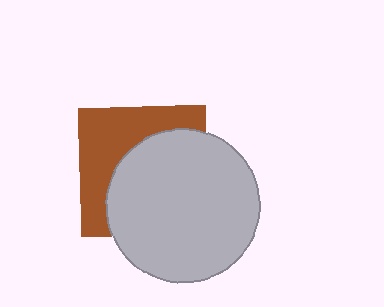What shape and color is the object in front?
The object in front is a light gray circle.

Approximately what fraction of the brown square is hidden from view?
Roughly 58% of the brown square is hidden behind the light gray circle.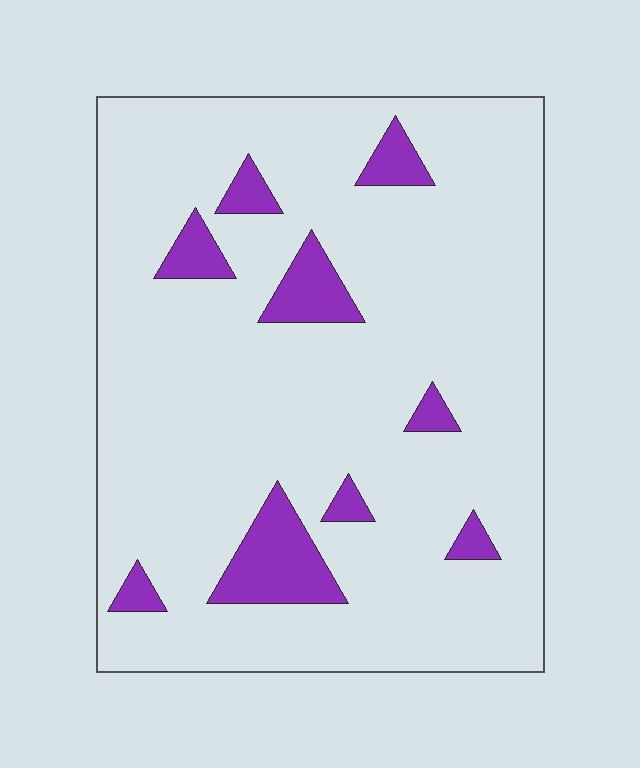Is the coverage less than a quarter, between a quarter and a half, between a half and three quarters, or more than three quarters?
Less than a quarter.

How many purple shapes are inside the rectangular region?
9.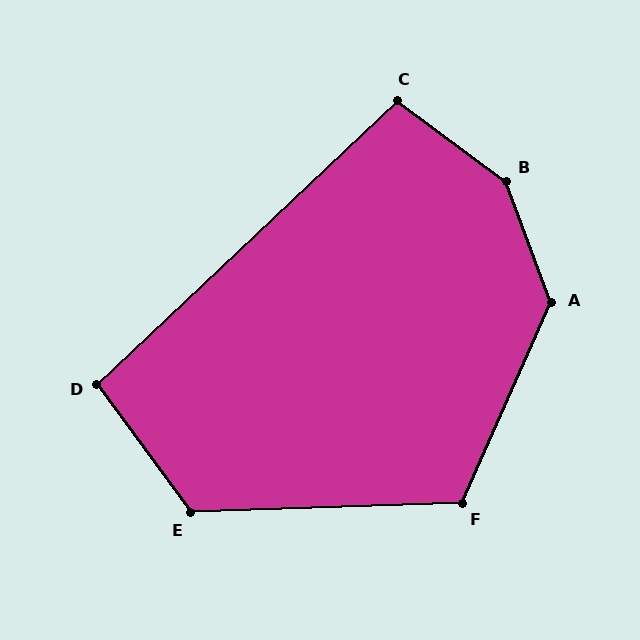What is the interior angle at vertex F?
Approximately 116 degrees (obtuse).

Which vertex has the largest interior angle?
B, at approximately 147 degrees.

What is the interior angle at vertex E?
Approximately 124 degrees (obtuse).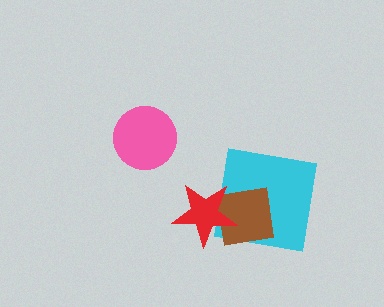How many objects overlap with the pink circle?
0 objects overlap with the pink circle.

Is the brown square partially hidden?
Yes, it is partially covered by another shape.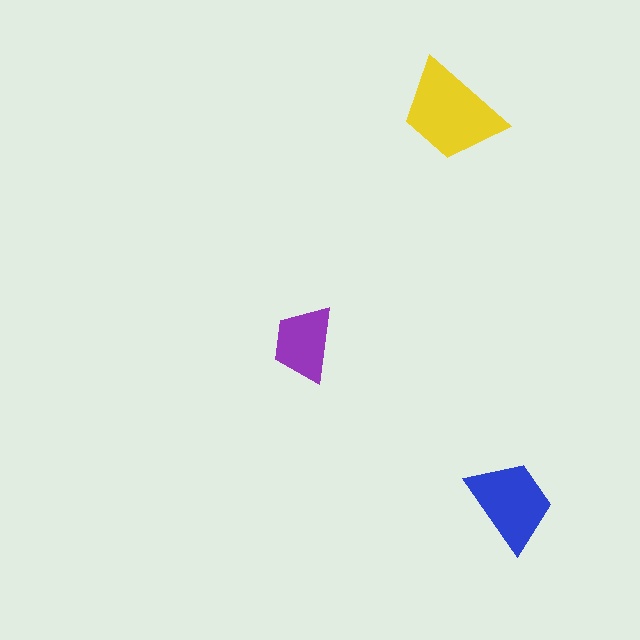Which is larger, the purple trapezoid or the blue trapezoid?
The blue one.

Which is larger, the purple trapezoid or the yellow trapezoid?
The yellow one.